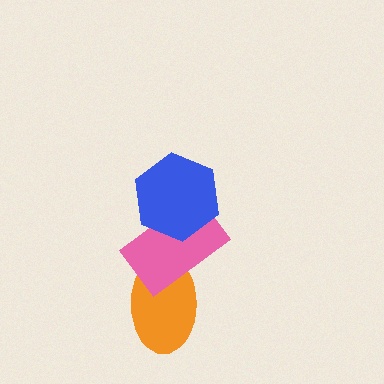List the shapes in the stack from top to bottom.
From top to bottom: the blue hexagon, the pink rectangle, the orange ellipse.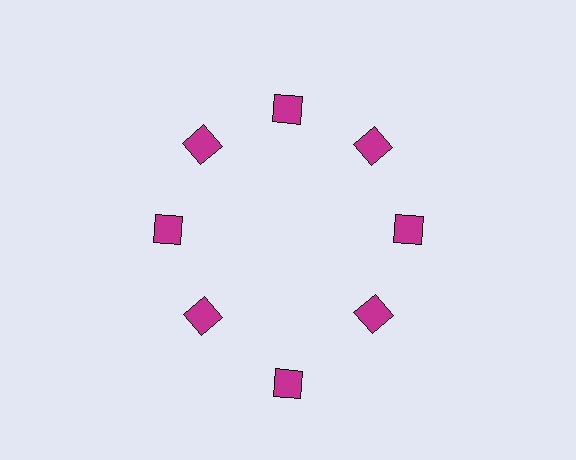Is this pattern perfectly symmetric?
No. The 8 magenta squares are arranged in a ring, but one element near the 6 o'clock position is pushed outward from the center, breaking the 8-fold rotational symmetry.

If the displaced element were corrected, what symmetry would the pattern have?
It would have 8-fold rotational symmetry — the pattern would map onto itself every 45 degrees.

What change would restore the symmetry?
The symmetry would be restored by moving it inward, back onto the ring so that all 8 squares sit at equal angles and equal distance from the center.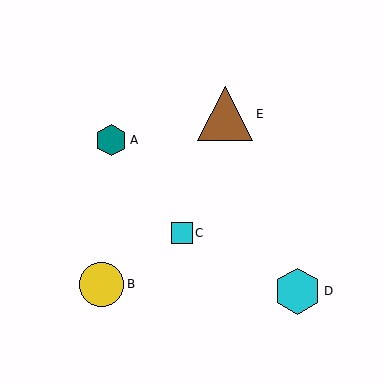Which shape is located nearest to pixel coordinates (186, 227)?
The cyan square (labeled C) at (182, 233) is nearest to that location.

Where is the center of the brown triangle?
The center of the brown triangle is at (225, 114).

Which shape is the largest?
The brown triangle (labeled E) is the largest.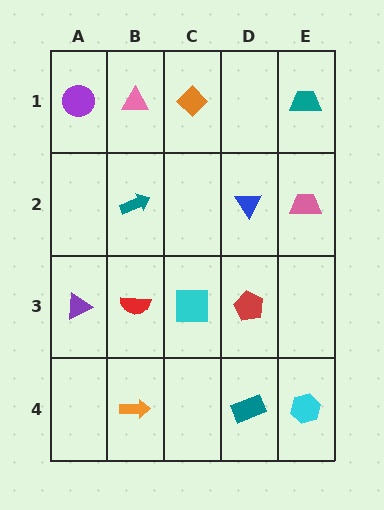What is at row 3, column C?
A cyan square.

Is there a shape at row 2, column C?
No, that cell is empty.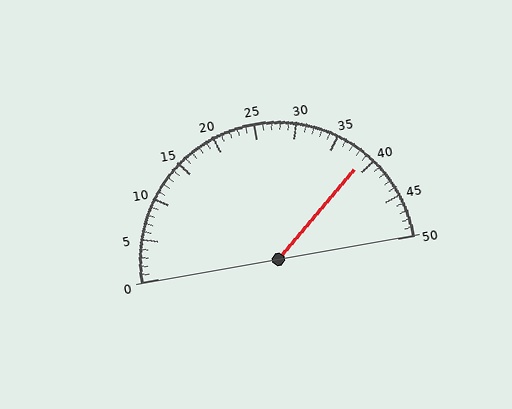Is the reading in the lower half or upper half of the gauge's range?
The reading is in the upper half of the range (0 to 50).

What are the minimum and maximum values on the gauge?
The gauge ranges from 0 to 50.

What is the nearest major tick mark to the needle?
The nearest major tick mark is 40.